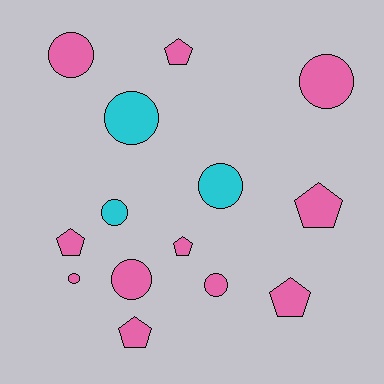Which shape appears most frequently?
Circle, with 8 objects.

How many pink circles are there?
There are 5 pink circles.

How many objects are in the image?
There are 14 objects.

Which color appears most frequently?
Pink, with 11 objects.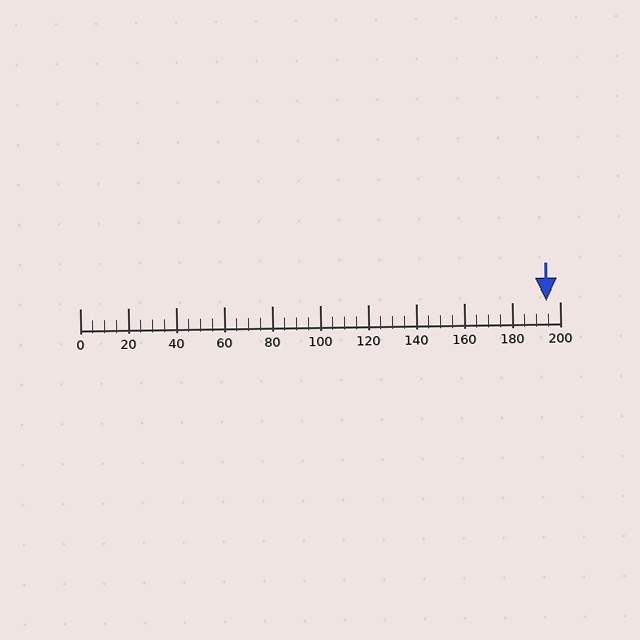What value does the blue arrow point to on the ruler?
The blue arrow points to approximately 194.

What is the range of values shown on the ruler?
The ruler shows values from 0 to 200.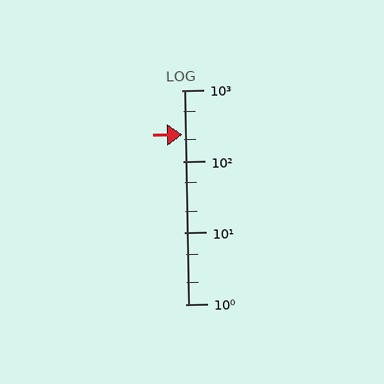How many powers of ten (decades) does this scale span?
The scale spans 3 decades, from 1 to 1000.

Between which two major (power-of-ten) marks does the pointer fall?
The pointer is between 100 and 1000.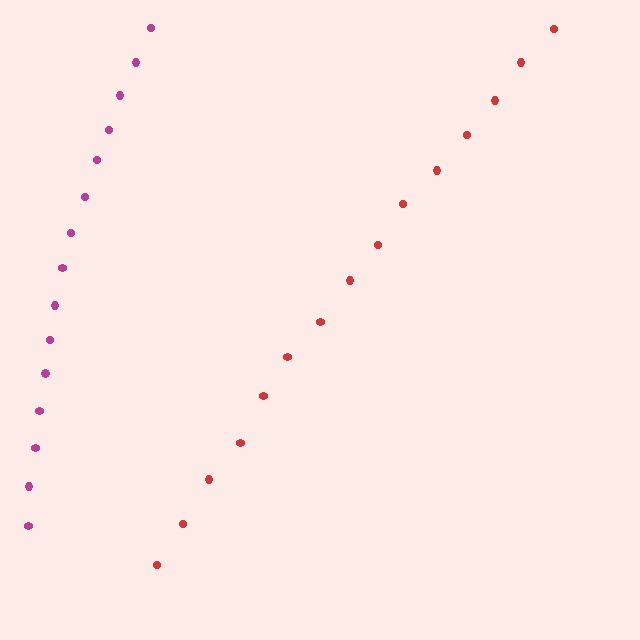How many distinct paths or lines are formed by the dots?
There are 2 distinct paths.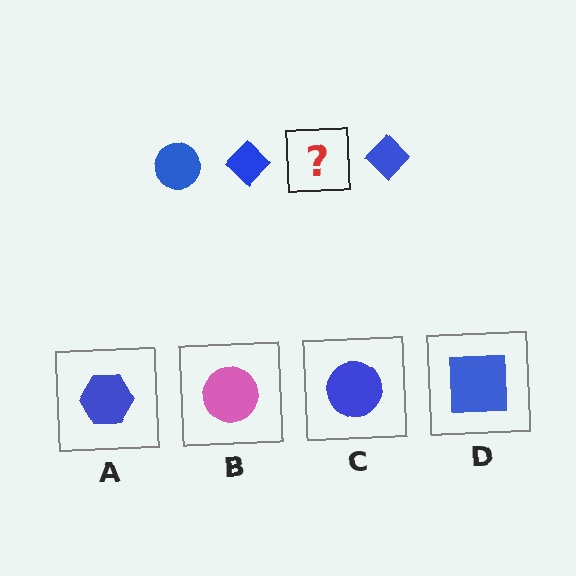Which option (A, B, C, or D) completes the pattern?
C.